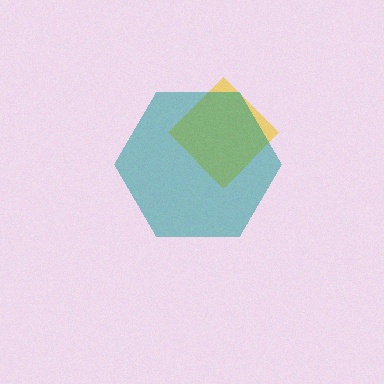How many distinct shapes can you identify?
There are 2 distinct shapes: a yellow diamond, a teal hexagon.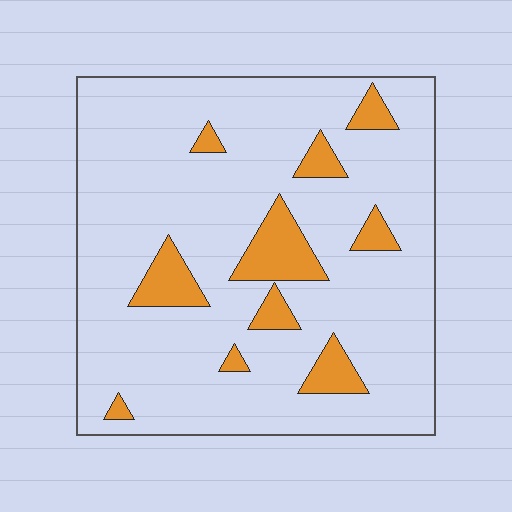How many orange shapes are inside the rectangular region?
10.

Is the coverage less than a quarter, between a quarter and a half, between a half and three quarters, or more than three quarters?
Less than a quarter.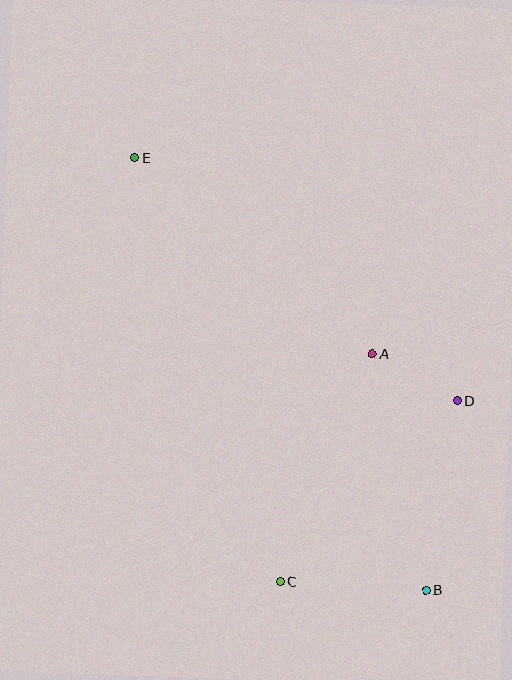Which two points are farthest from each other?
Points B and E are farthest from each other.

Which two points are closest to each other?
Points A and D are closest to each other.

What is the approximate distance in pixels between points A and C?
The distance between A and C is approximately 246 pixels.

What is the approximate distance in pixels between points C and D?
The distance between C and D is approximately 253 pixels.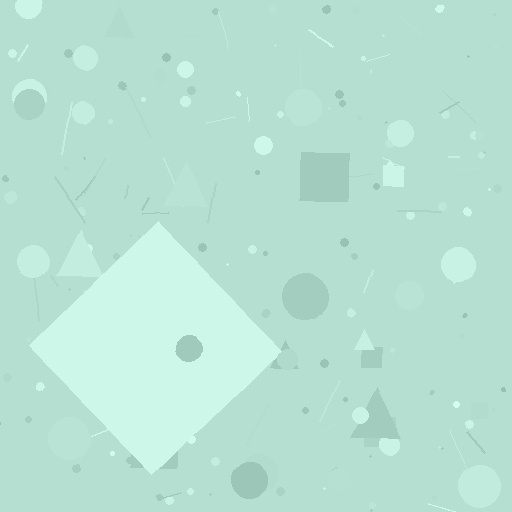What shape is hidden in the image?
A diamond is hidden in the image.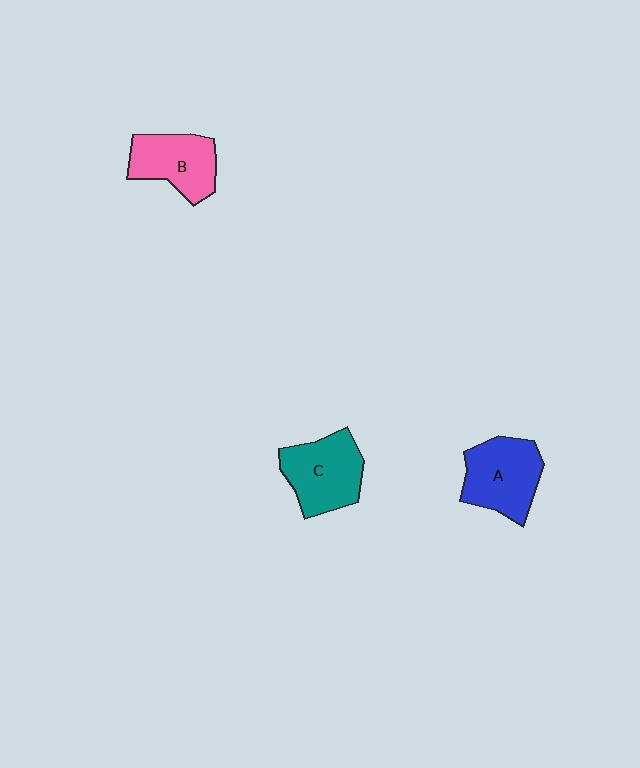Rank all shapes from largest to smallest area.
From largest to smallest: A (blue), C (teal), B (pink).